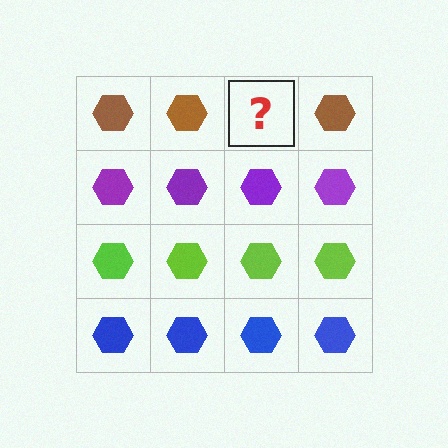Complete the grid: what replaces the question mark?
The question mark should be replaced with a brown hexagon.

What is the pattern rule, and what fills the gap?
The rule is that each row has a consistent color. The gap should be filled with a brown hexagon.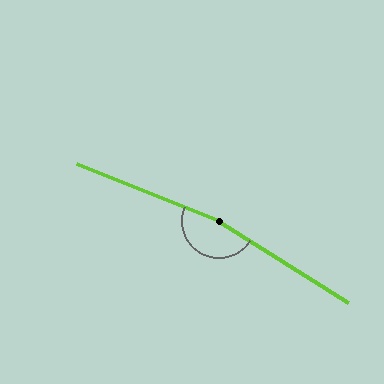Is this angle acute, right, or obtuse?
It is obtuse.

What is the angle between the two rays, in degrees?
Approximately 170 degrees.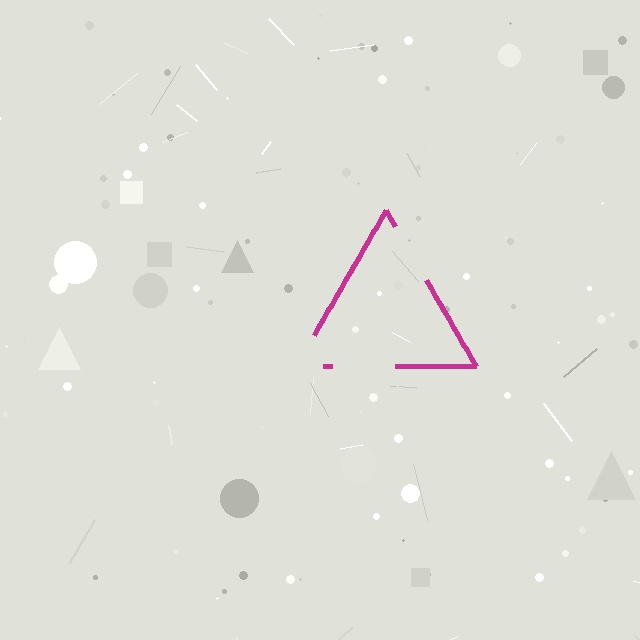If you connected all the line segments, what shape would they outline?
They would outline a triangle.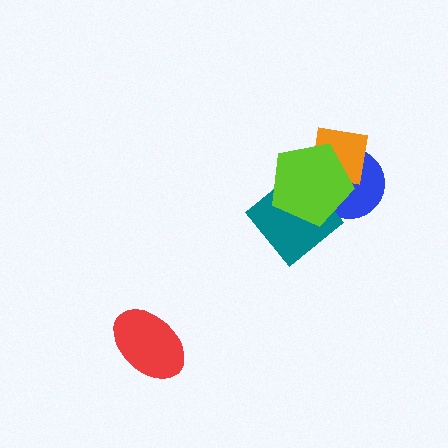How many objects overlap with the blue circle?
2 objects overlap with the blue circle.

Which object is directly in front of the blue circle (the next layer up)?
The orange square is directly in front of the blue circle.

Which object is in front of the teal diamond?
The lime pentagon is in front of the teal diamond.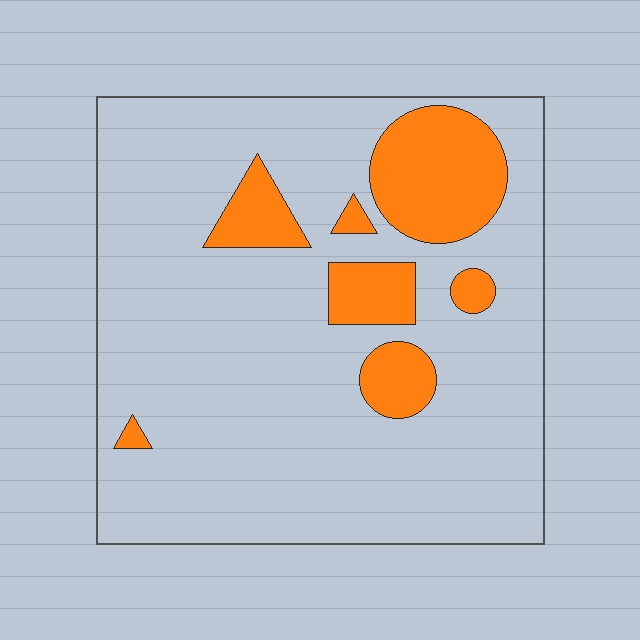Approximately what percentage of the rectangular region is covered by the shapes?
Approximately 15%.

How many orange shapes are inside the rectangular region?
7.